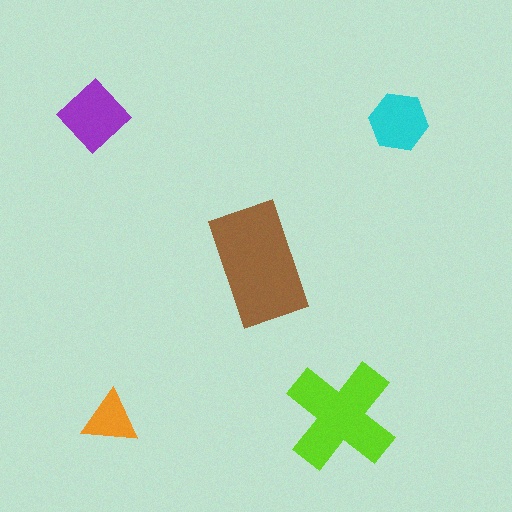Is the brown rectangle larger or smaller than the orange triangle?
Larger.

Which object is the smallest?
The orange triangle.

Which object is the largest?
The brown rectangle.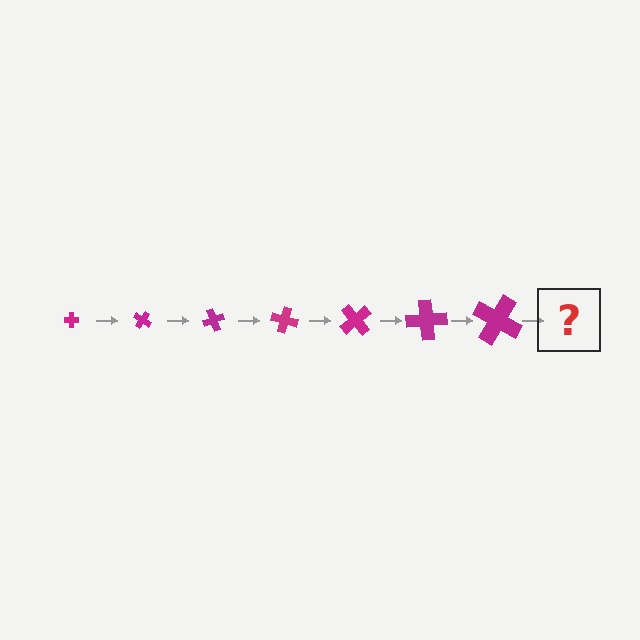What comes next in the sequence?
The next element should be a cross, larger than the previous one and rotated 245 degrees from the start.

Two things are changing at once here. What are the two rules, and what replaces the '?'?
The two rules are that the cross grows larger each step and it rotates 35 degrees each step. The '?' should be a cross, larger than the previous one and rotated 245 degrees from the start.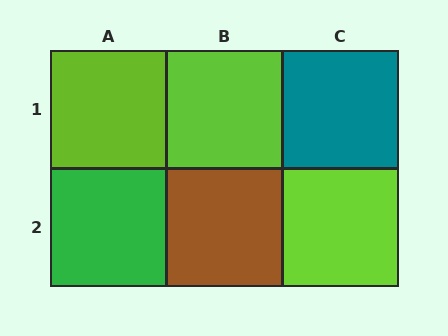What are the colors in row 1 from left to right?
Lime, lime, teal.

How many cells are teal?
1 cell is teal.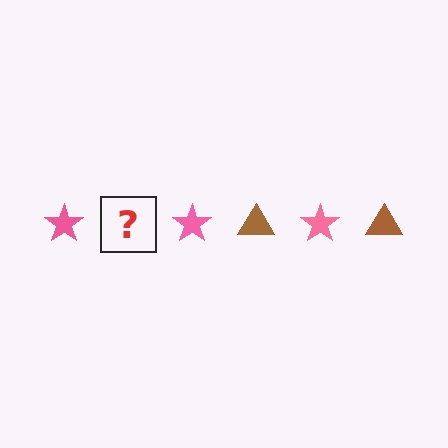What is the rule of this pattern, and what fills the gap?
The rule is that the pattern alternates between pink star and brown triangle. The gap should be filled with a brown triangle.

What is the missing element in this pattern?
The missing element is a brown triangle.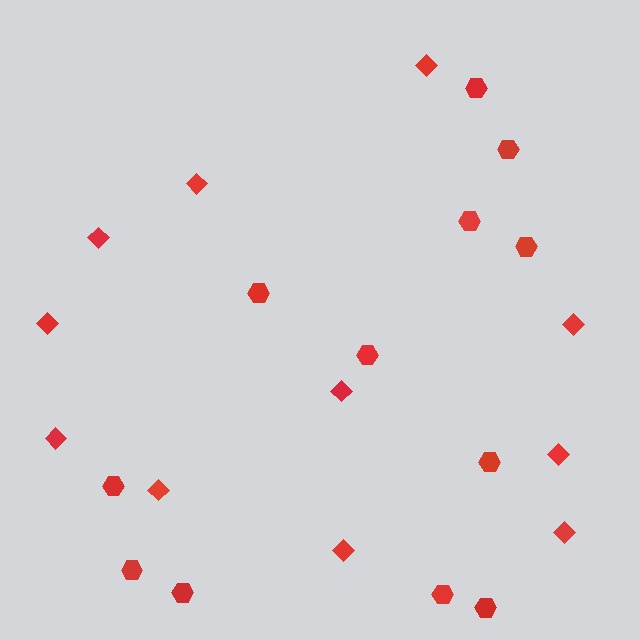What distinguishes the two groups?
There are 2 groups: one group of diamonds (11) and one group of hexagons (12).